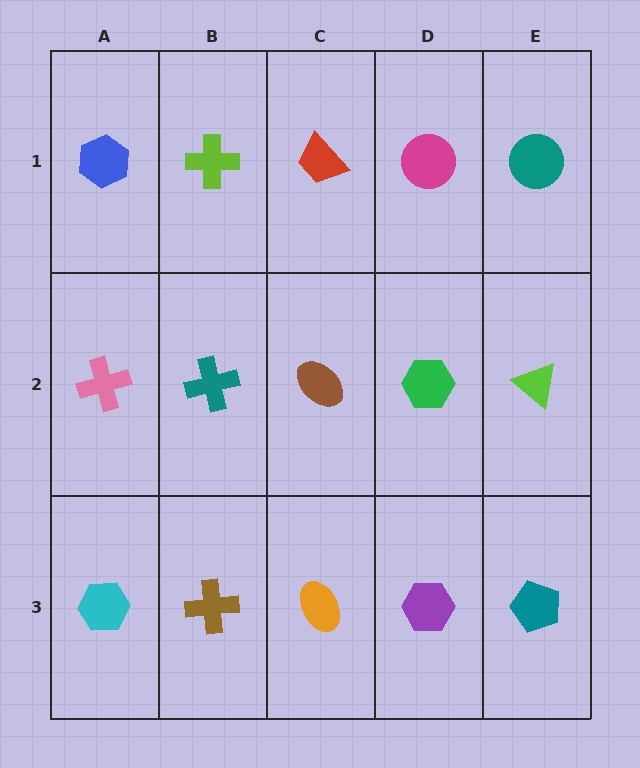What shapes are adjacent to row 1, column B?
A teal cross (row 2, column B), a blue hexagon (row 1, column A), a red trapezoid (row 1, column C).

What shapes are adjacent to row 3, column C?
A brown ellipse (row 2, column C), a brown cross (row 3, column B), a purple hexagon (row 3, column D).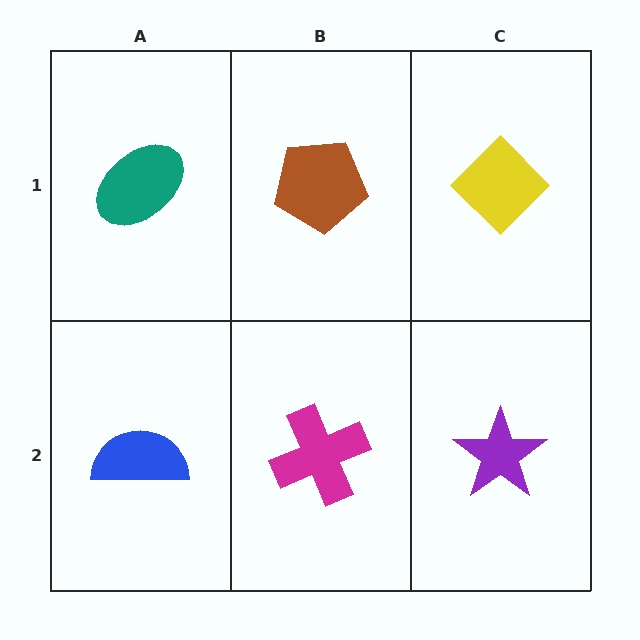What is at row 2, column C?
A purple star.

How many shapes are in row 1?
3 shapes.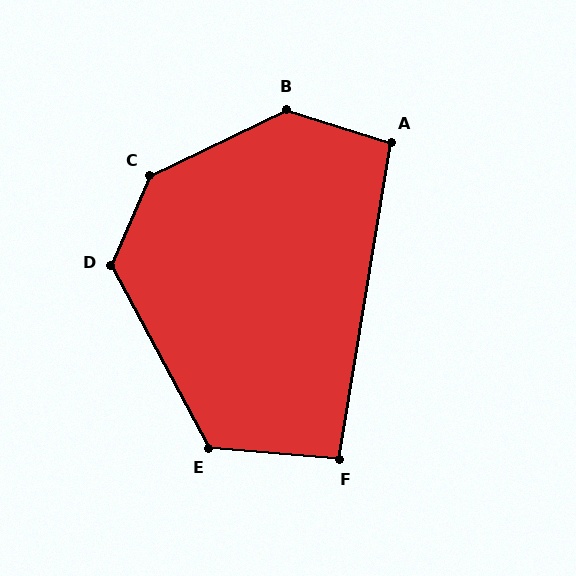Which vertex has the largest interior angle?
C, at approximately 139 degrees.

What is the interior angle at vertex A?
Approximately 98 degrees (obtuse).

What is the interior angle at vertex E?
Approximately 123 degrees (obtuse).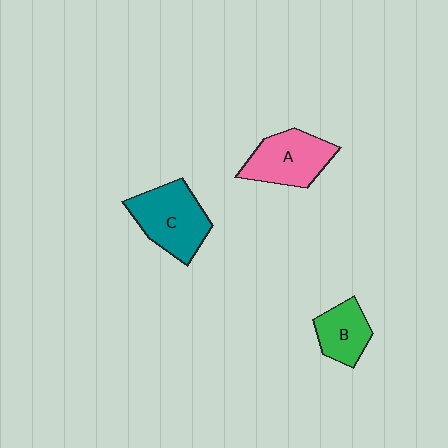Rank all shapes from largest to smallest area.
From largest to smallest: C (teal), A (pink), B (green).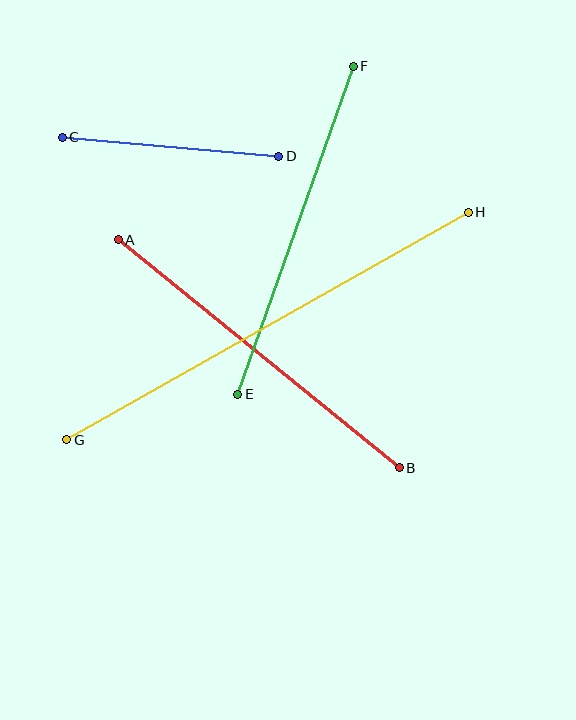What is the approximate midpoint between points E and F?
The midpoint is at approximately (296, 230) pixels.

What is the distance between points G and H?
The distance is approximately 462 pixels.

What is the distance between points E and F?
The distance is approximately 348 pixels.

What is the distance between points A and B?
The distance is approximately 362 pixels.